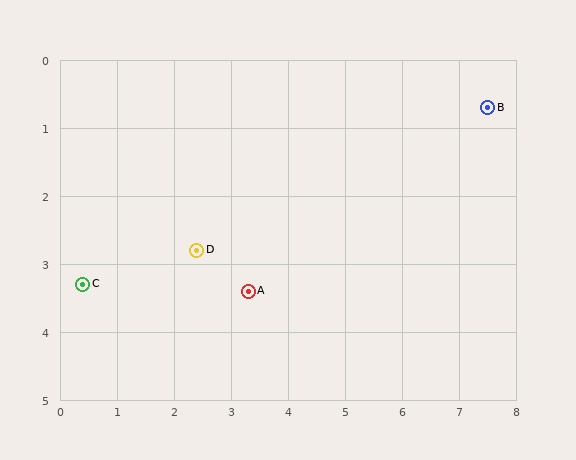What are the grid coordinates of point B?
Point B is at approximately (7.5, 0.7).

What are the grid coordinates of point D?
Point D is at approximately (2.4, 2.8).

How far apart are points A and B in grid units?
Points A and B are about 5.0 grid units apart.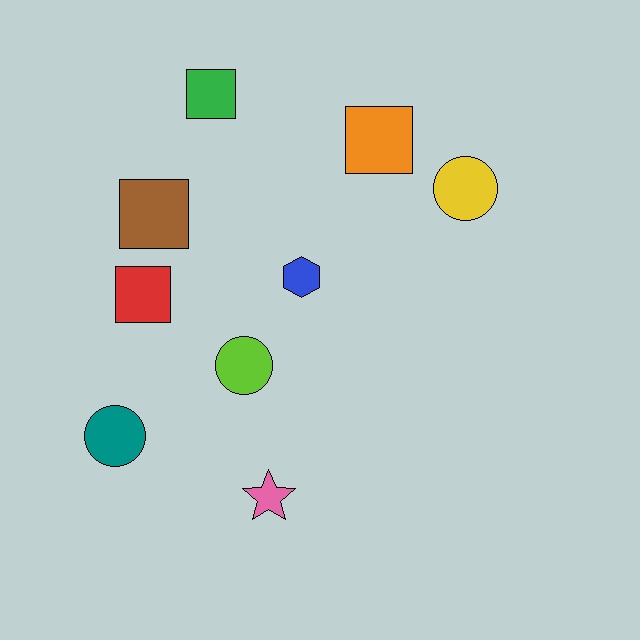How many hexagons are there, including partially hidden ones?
There is 1 hexagon.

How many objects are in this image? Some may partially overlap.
There are 9 objects.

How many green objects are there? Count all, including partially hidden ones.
There is 1 green object.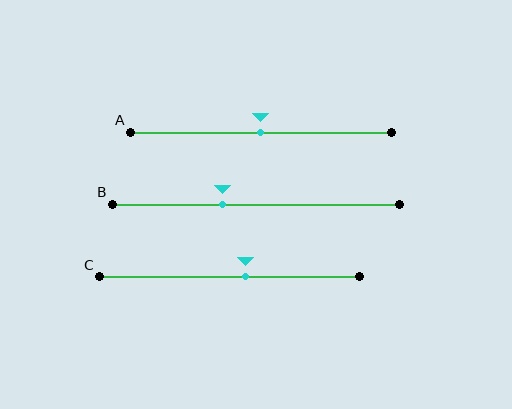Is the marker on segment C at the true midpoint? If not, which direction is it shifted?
No, the marker on segment C is shifted to the right by about 6% of the segment length.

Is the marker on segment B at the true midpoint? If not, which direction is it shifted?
No, the marker on segment B is shifted to the left by about 12% of the segment length.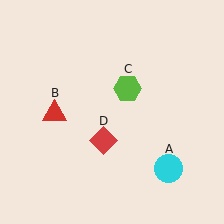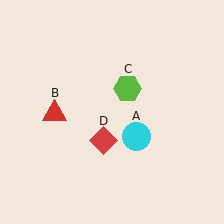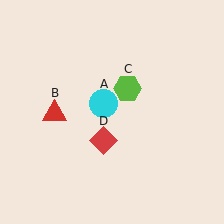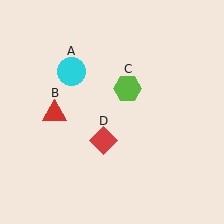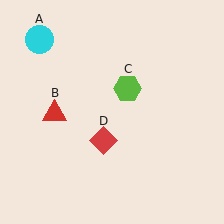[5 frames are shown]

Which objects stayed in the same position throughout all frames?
Red triangle (object B) and lime hexagon (object C) and red diamond (object D) remained stationary.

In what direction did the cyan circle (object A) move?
The cyan circle (object A) moved up and to the left.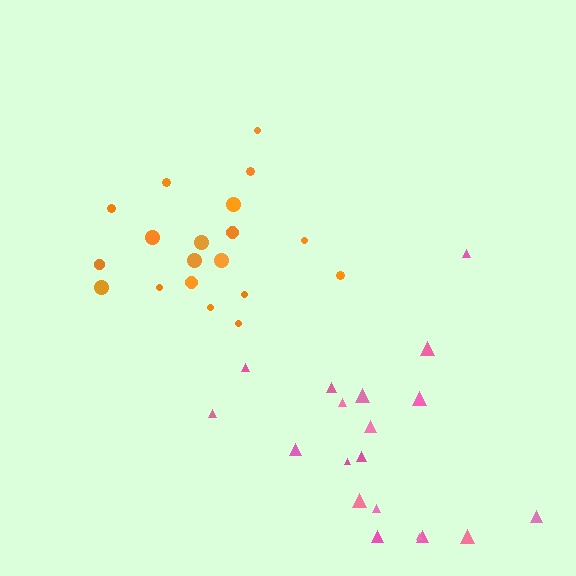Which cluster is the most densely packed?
Orange.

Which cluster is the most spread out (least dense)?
Pink.